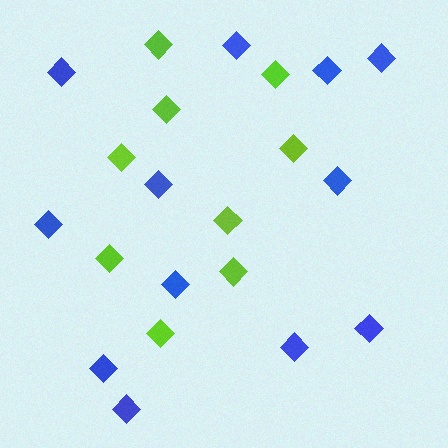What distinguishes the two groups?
There are 2 groups: one group of blue diamonds (12) and one group of lime diamonds (9).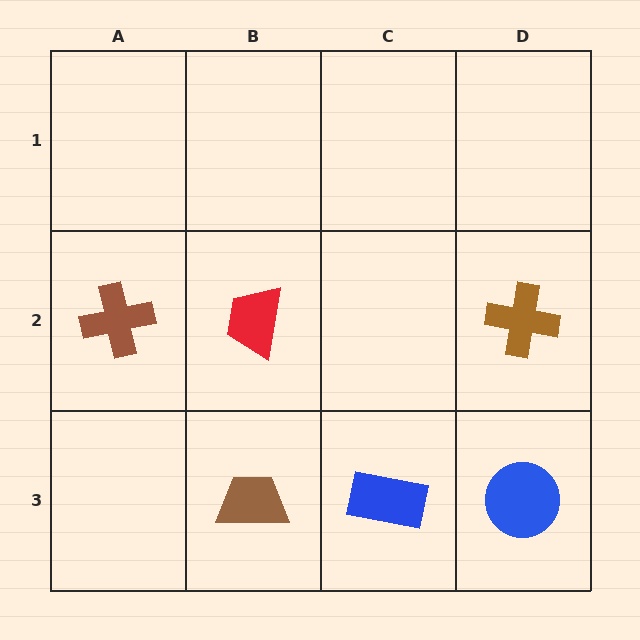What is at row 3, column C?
A blue rectangle.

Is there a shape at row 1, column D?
No, that cell is empty.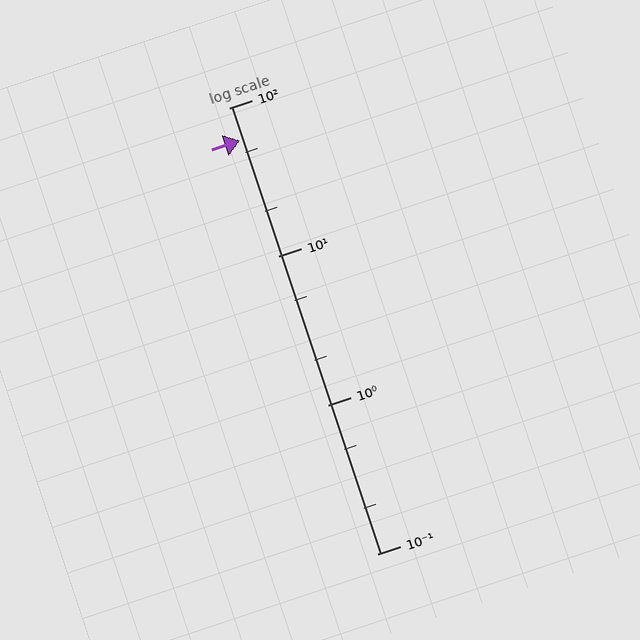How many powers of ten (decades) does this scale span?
The scale spans 3 decades, from 0.1 to 100.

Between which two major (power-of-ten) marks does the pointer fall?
The pointer is between 10 and 100.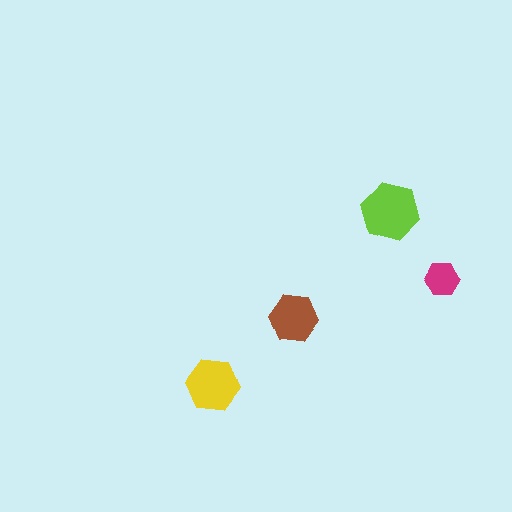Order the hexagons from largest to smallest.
the lime one, the yellow one, the brown one, the magenta one.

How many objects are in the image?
There are 4 objects in the image.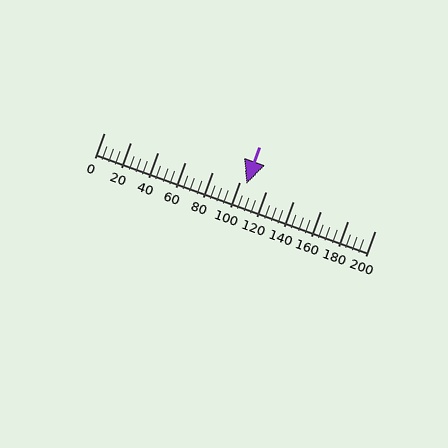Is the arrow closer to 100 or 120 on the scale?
The arrow is closer to 100.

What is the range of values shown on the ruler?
The ruler shows values from 0 to 200.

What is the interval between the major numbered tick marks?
The major tick marks are spaced 20 units apart.